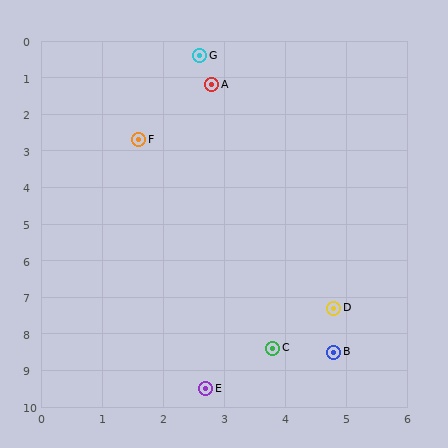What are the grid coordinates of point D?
Point D is at approximately (4.8, 7.3).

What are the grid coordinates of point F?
Point F is at approximately (1.6, 2.7).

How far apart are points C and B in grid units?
Points C and B are about 1.0 grid units apart.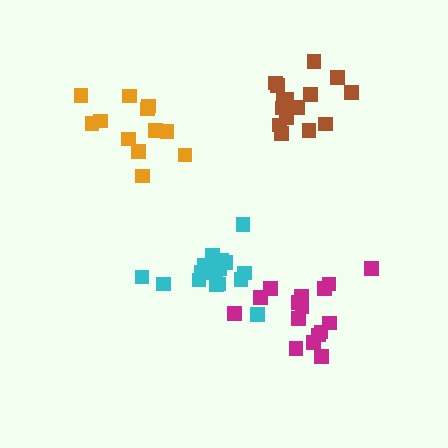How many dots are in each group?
Group 1: 16 dots, Group 2: 15 dots, Group 3: 12 dots, Group 4: 17 dots (60 total).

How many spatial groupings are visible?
There are 4 spatial groupings.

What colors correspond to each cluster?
The clusters are colored: magenta, brown, orange, cyan.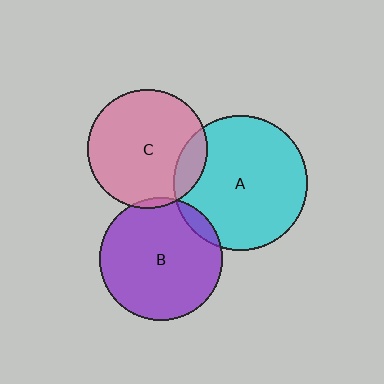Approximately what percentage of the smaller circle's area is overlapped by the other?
Approximately 5%.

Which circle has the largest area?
Circle A (cyan).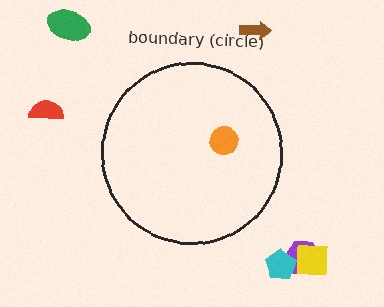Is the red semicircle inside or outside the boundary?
Outside.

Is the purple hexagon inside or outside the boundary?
Outside.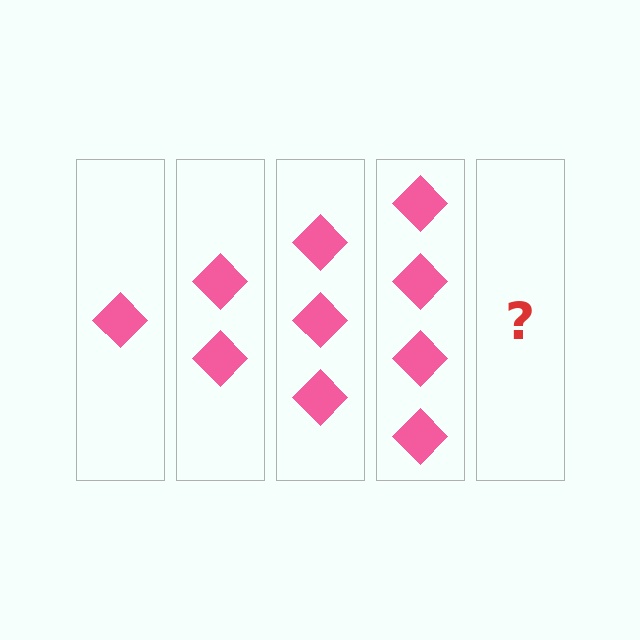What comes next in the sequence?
The next element should be 5 diamonds.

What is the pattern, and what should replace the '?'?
The pattern is that each step adds one more diamond. The '?' should be 5 diamonds.